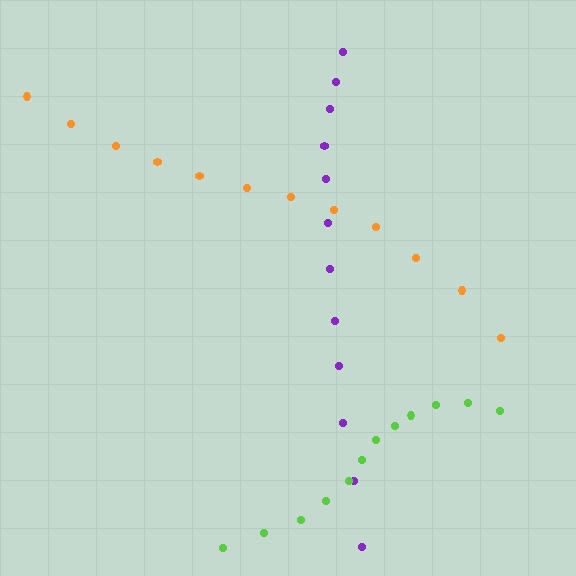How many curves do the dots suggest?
There are 3 distinct paths.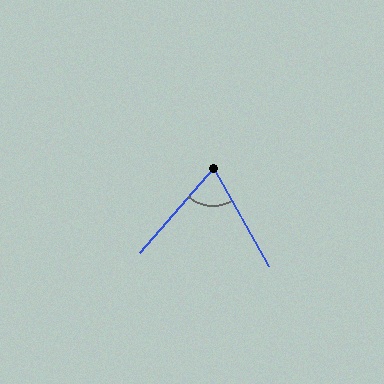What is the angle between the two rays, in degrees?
Approximately 70 degrees.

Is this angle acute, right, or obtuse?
It is acute.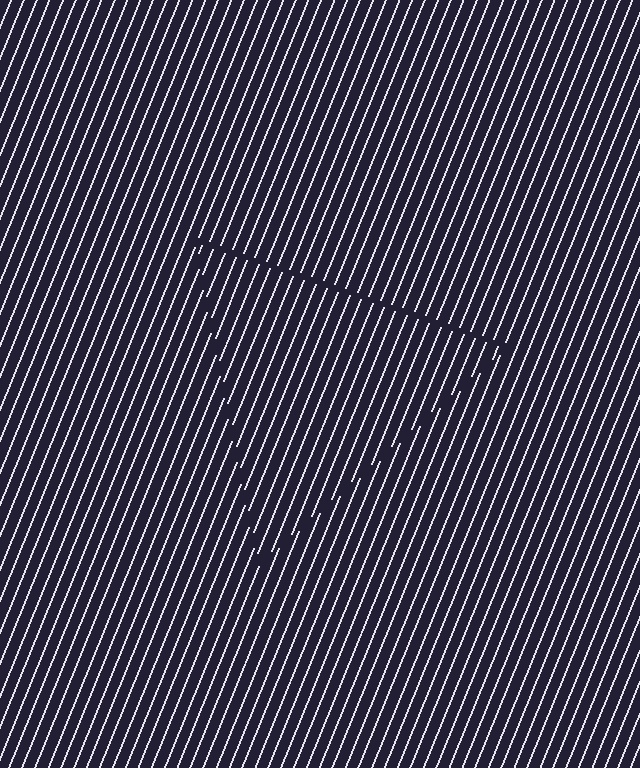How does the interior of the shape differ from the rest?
The interior of the shape contains the same grating, shifted by half a period — the contour is defined by the phase discontinuity where line-ends from the inner and outer gratings abut.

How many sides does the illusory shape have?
3 sides — the line-ends trace a triangle.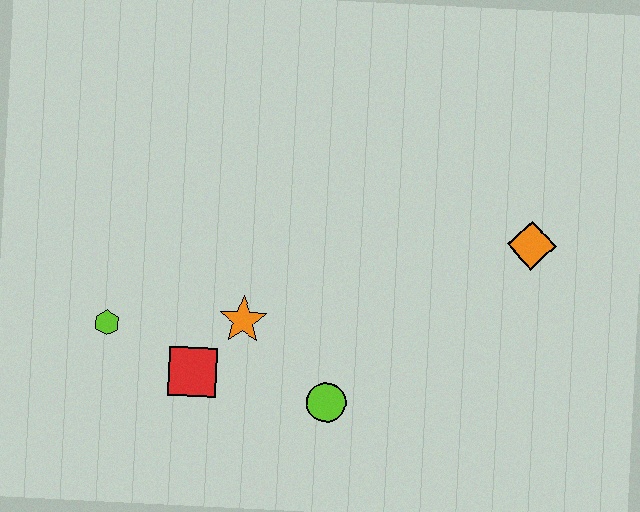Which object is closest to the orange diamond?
The lime circle is closest to the orange diamond.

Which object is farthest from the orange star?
The orange diamond is farthest from the orange star.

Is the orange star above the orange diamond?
No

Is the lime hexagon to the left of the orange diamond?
Yes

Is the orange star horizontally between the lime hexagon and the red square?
No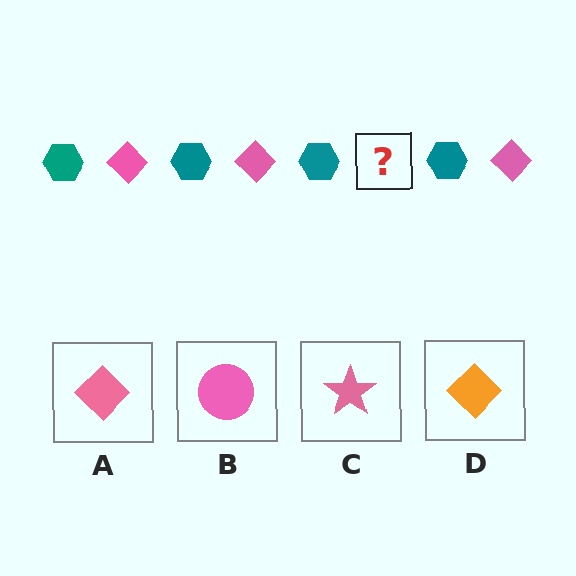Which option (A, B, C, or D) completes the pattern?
A.